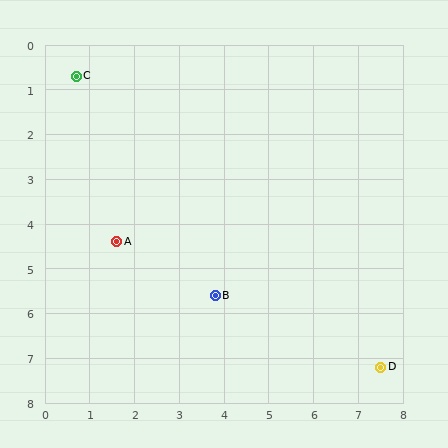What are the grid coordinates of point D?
Point D is at approximately (7.5, 7.2).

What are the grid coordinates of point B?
Point B is at approximately (3.8, 5.6).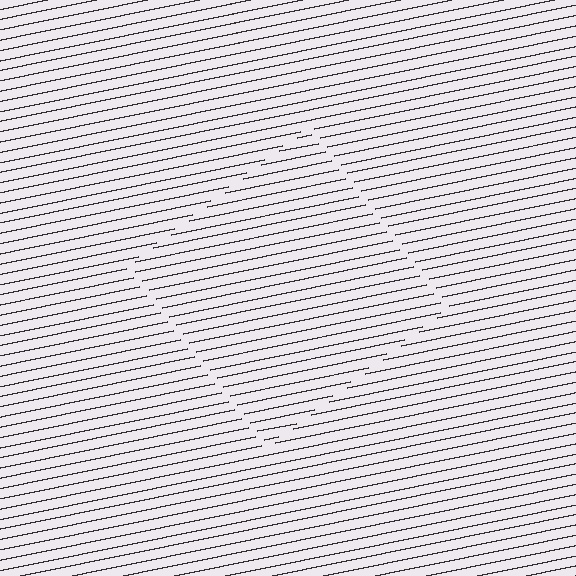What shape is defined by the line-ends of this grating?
An illusory square. The interior of the shape contains the same grating, shifted by half a period — the contour is defined by the phase discontinuity where line-ends from the inner and outer gratings abut.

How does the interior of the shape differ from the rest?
The interior of the shape contains the same grating, shifted by half a period — the contour is defined by the phase discontinuity where line-ends from the inner and outer gratings abut.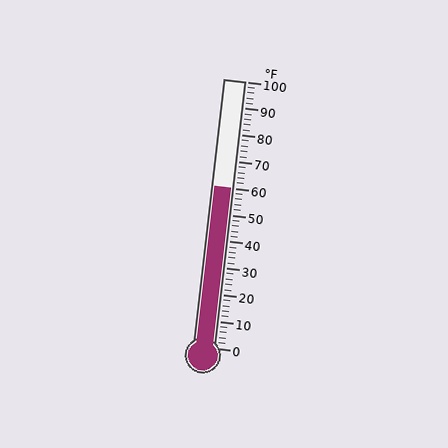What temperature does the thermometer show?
The thermometer shows approximately 60°F.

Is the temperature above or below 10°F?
The temperature is above 10°F.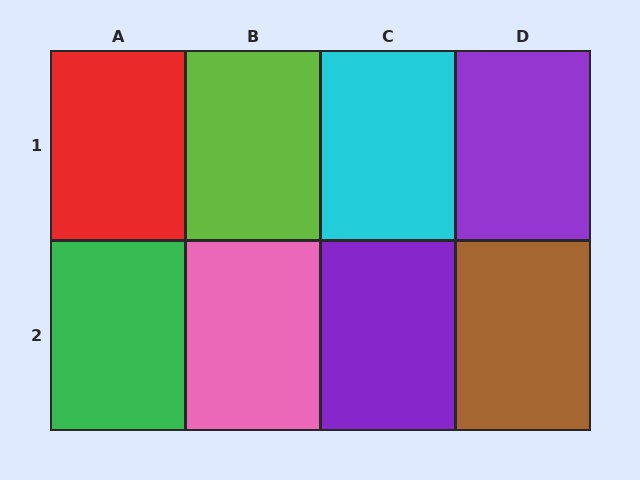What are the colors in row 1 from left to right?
Red, lime, cyan, purple.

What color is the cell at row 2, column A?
Green.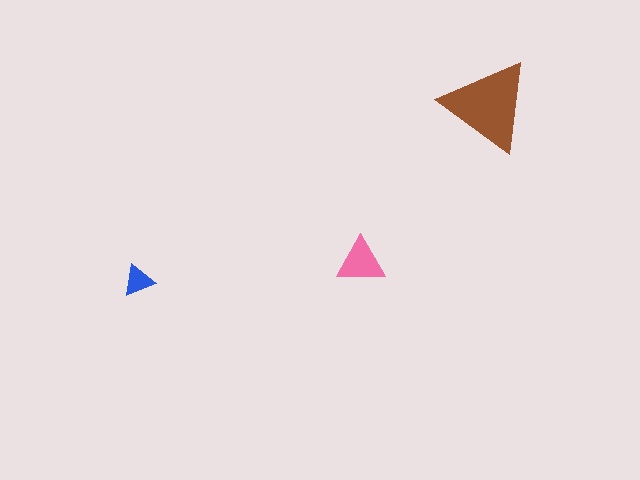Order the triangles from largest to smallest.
the brown one, the pink one, the blue one.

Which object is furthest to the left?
The blue triangle is leftmost.